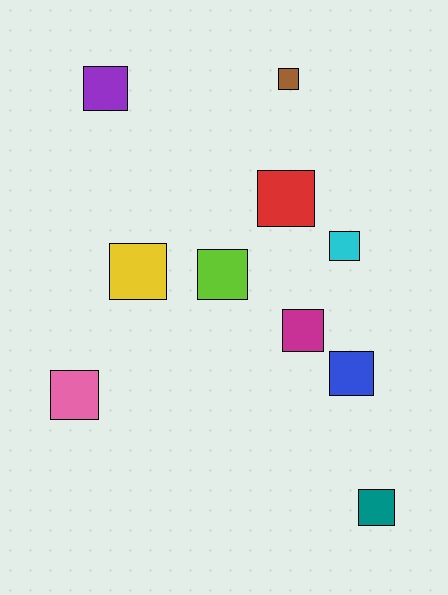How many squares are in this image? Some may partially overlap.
There are 10 squares.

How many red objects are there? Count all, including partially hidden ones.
There is 1 red object.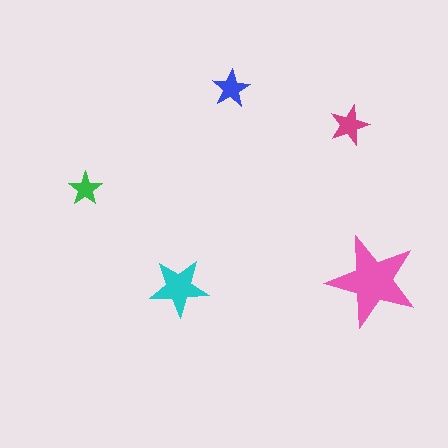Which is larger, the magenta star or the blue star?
The magenta one.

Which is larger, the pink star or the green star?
The pink one.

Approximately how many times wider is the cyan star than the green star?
About 2 times wider.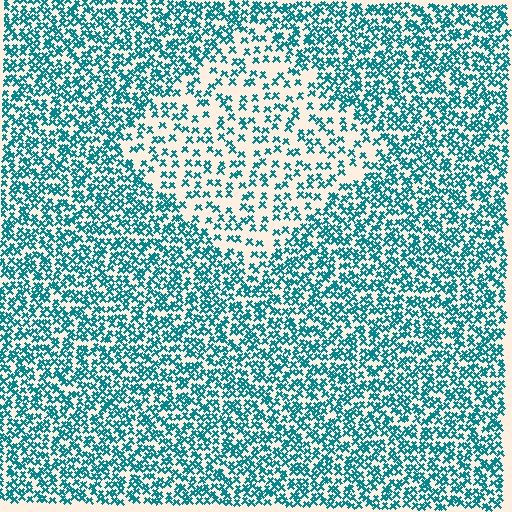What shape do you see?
I see a diamond.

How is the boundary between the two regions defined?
The boundary is defined by a change in element density (approximately 2.1x ratio). All elements are the same color, size, and shape.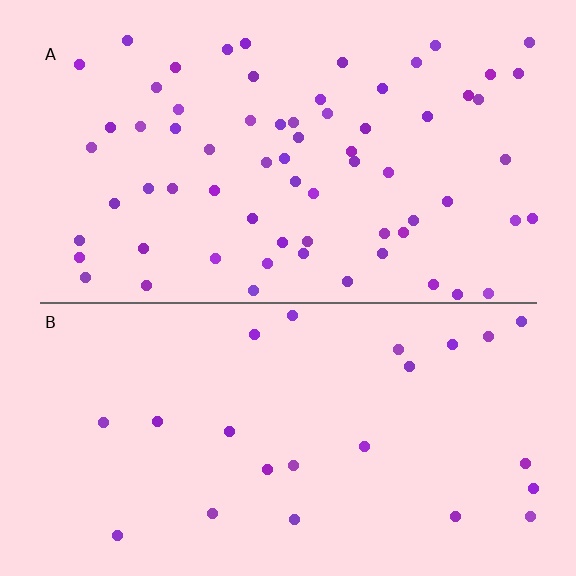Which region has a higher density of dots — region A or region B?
A (the top).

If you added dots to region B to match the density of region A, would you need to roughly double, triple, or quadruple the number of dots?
Approximately triple.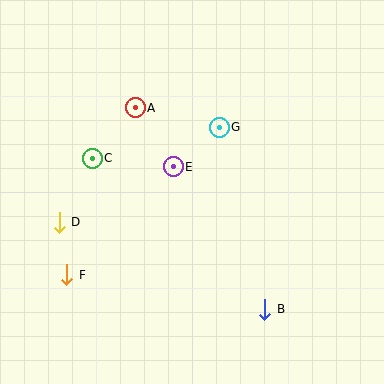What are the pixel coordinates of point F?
Point F is at (67, 275).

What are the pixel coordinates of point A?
Point A is at (135, 108).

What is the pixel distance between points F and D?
The distance between F and D is 53 pixels.